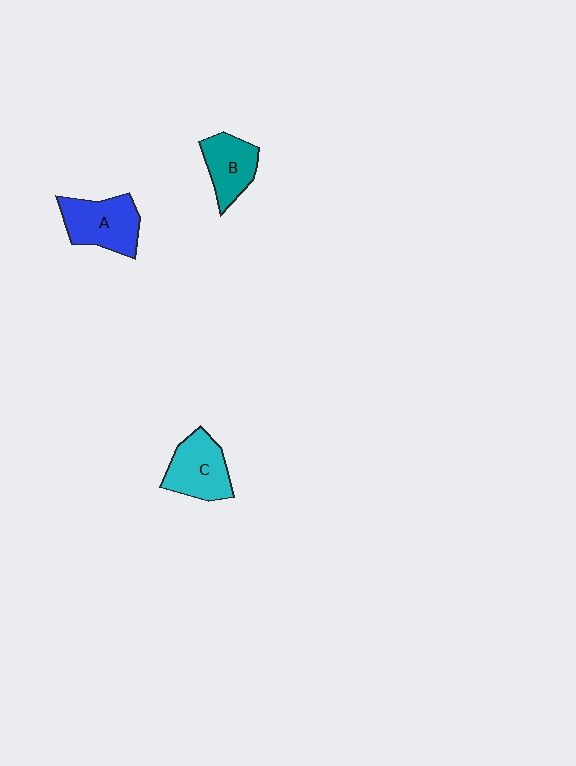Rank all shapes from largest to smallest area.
From largest to smallest: A (blue), C (cyan), B (teal).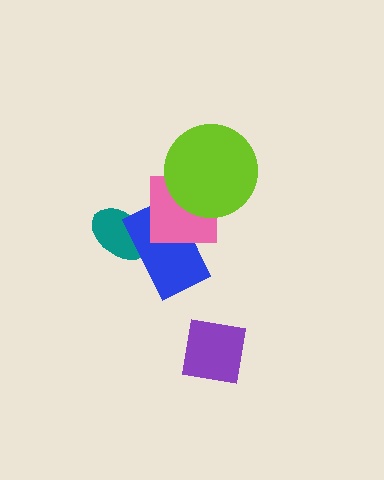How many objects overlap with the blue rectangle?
2 objects overlap with the blue rectangle.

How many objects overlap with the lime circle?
1 object overlaps with the lime circle.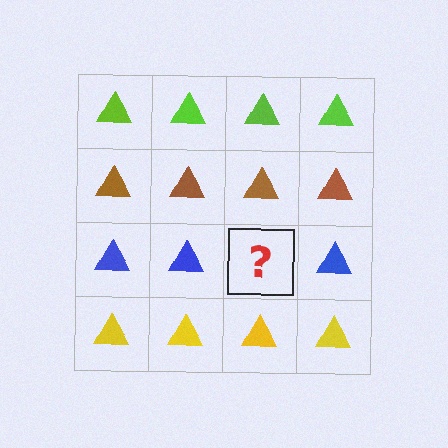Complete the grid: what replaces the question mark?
The question mark should be replaced with a blue triangle.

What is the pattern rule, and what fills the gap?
The rule is that each row has a consistent color. The gap should be filled with a blue triangle.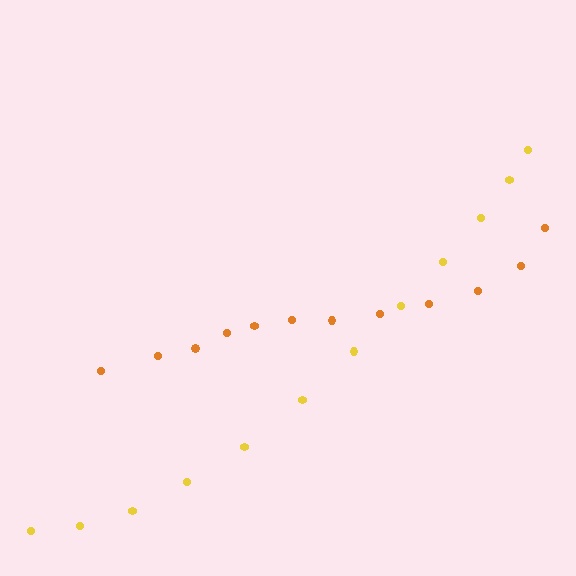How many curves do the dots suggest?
There are 2 distinct paths.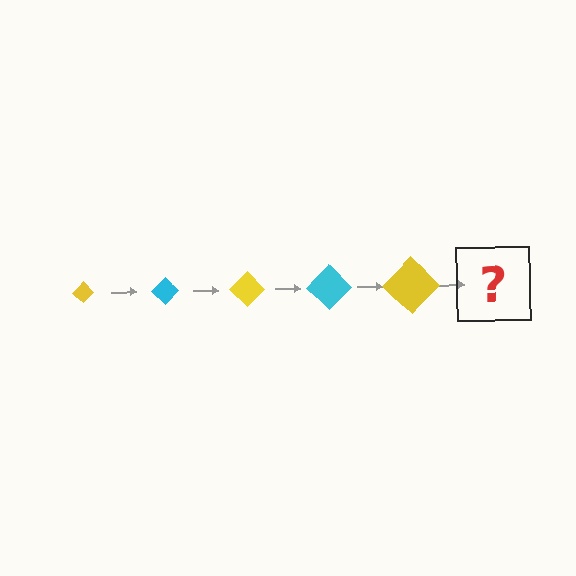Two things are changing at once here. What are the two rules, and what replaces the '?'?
The two rules are that the diamond grows larger each step and the color cycles through yellow and cyan. The '?' should be a cyan diamond, larger than the previous one.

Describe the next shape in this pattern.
It should be a cyan diamond, larger than the previous one.